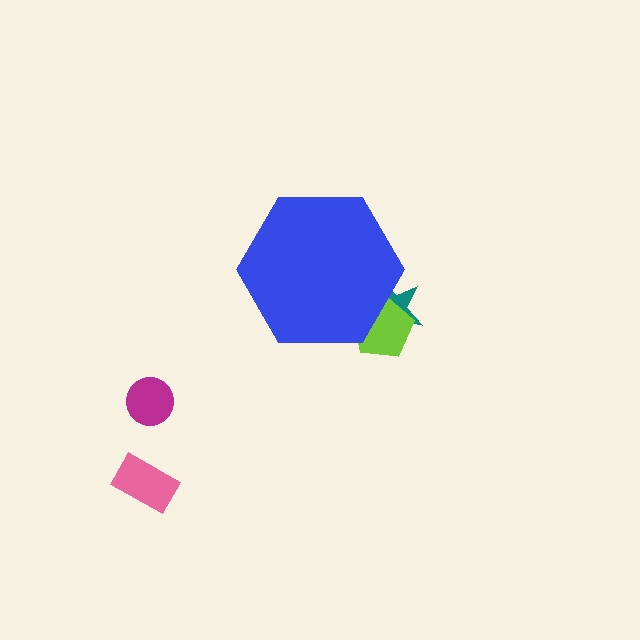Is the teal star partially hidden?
Yes, the teal star is partially hidden behind the blue hexagon.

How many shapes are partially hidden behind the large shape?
2 shapes are partially hidden.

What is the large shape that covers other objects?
A blue hexagon.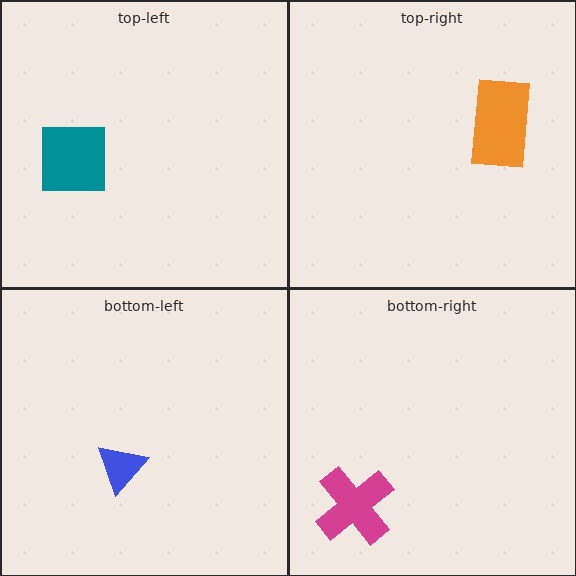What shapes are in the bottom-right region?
The magenta cross.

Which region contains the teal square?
The top-left region.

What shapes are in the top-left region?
The teal square.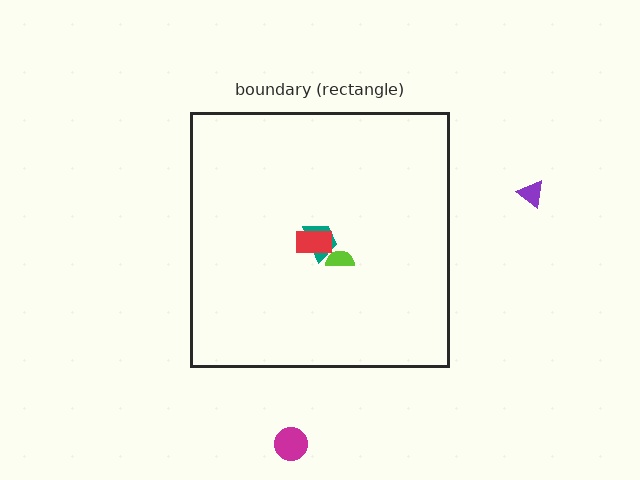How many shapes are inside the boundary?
3 inside, 2 outside.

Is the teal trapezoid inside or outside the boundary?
Inside.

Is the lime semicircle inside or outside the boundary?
Inside.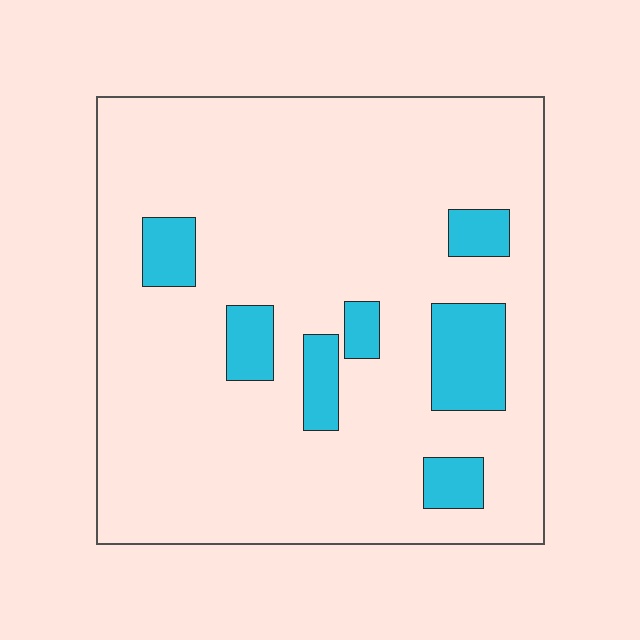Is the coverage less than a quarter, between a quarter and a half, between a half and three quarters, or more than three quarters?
Less than a quarter.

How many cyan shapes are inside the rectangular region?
7.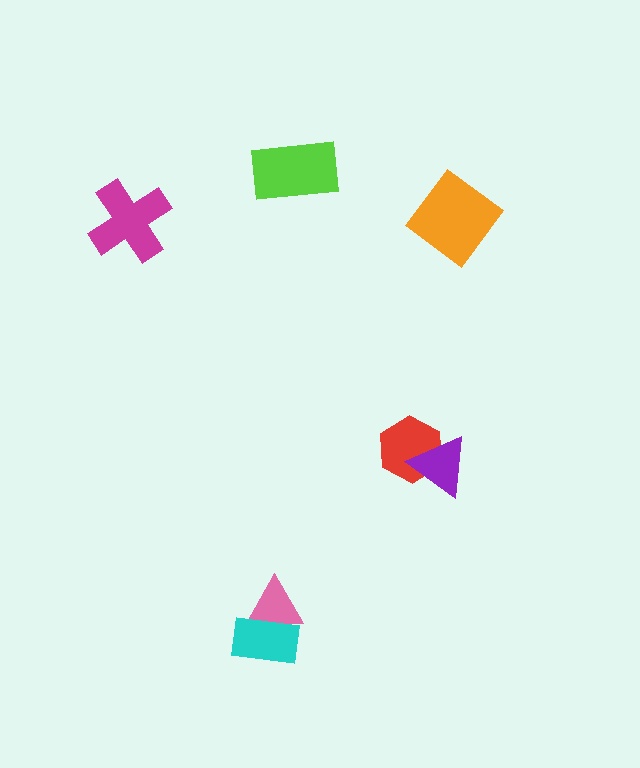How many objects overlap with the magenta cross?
0 objects overlap with the magenta cross.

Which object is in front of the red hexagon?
The purple triangle is in front of the red hexagon.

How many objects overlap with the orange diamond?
0 objects overlap with the orange diamond.